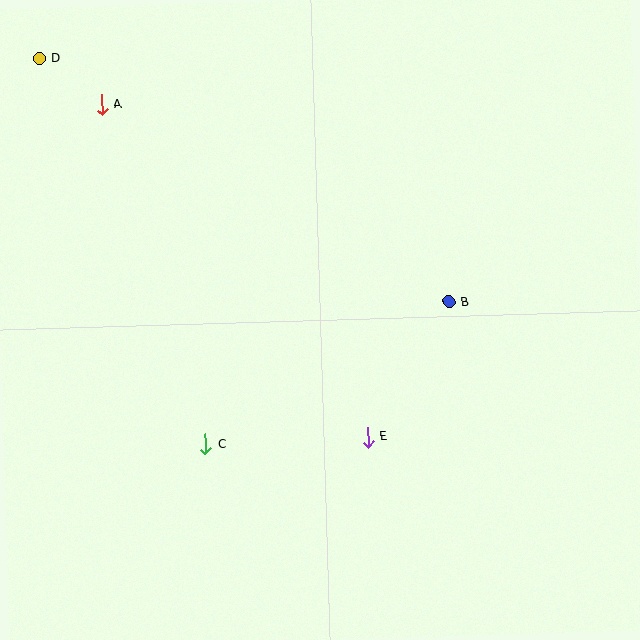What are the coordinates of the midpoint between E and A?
The midpoint between E and A is at (235, 271).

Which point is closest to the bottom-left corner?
Point C is closest to the bottom-left corner.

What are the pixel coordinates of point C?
Point C is at (205, 444).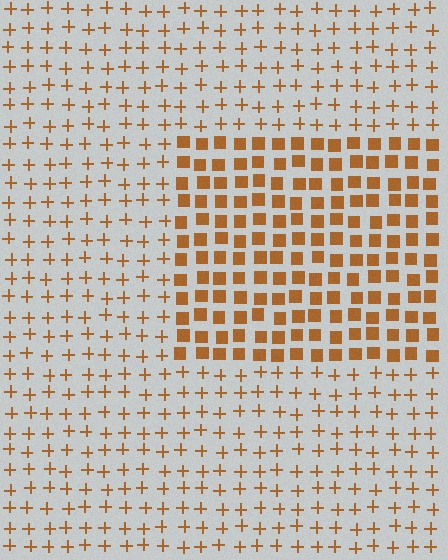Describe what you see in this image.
The image is filled with small brown elements arranged in a uniform grid. A rectangle-shaped region contains squares, while the surrounding area contains plus signs. The boundary is defined purely by the change in element shape.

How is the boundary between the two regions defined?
The boundary is defined by a change in element shape: squares inside vs. plus signs outside. All elements share the same color and spacing.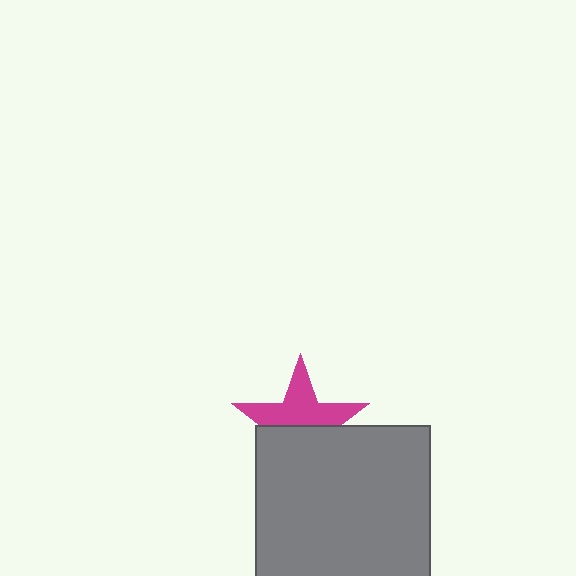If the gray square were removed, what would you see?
You would see the complete magenta star.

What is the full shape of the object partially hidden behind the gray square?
The partially hidden object is a magenta star.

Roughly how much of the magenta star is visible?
About half of it is visible (roughly 53%).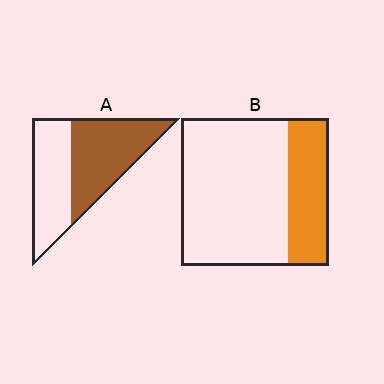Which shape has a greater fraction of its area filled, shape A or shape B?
Shape A.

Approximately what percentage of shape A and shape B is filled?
A is approximately 55% and B is approximately 30%.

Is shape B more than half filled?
No.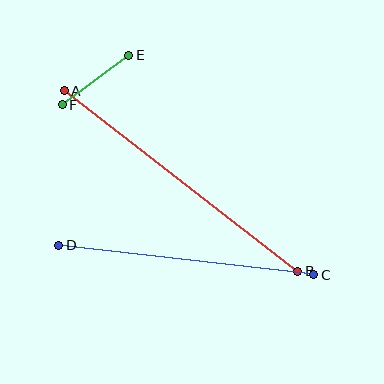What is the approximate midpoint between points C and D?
The midpoint is at approximately (186, 260) pixels.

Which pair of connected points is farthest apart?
Points A and B are farthest apart.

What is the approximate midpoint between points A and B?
The midpoint is at approximately (181, 181) pixels.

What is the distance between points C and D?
The distance is approximately 257 pixels.